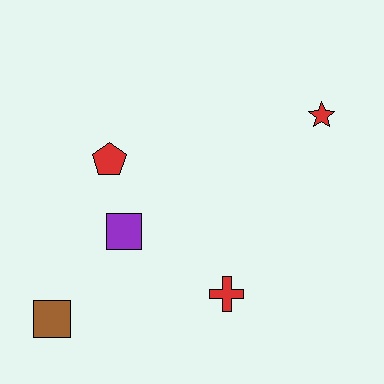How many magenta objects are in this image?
There are no magenta objects.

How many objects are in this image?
There are 5 objects.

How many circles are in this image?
There are no circles.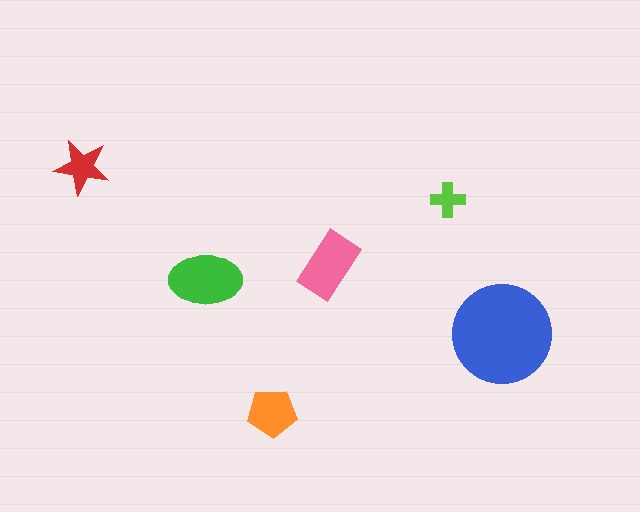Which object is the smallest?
The lime cross.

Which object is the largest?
The blue circle.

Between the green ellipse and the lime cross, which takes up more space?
The green ellipse.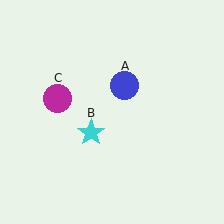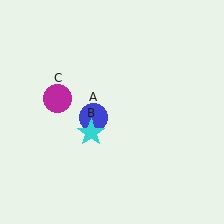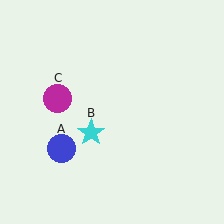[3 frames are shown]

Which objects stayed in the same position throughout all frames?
Cyan star (object B) and magenta circle (object C) remained stationary.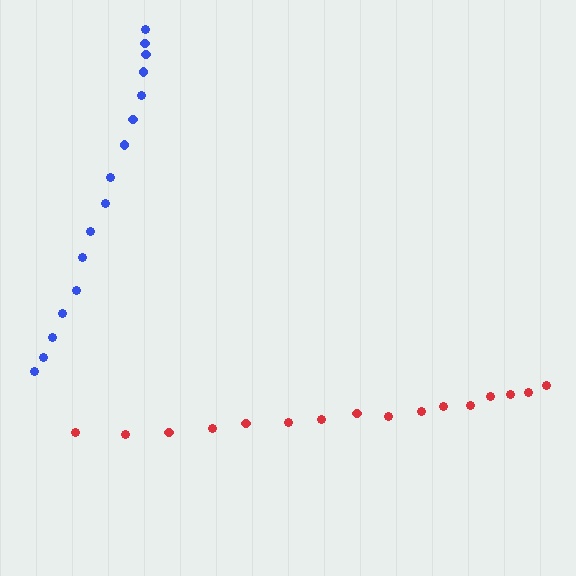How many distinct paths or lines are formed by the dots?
There are 2 distinct paths.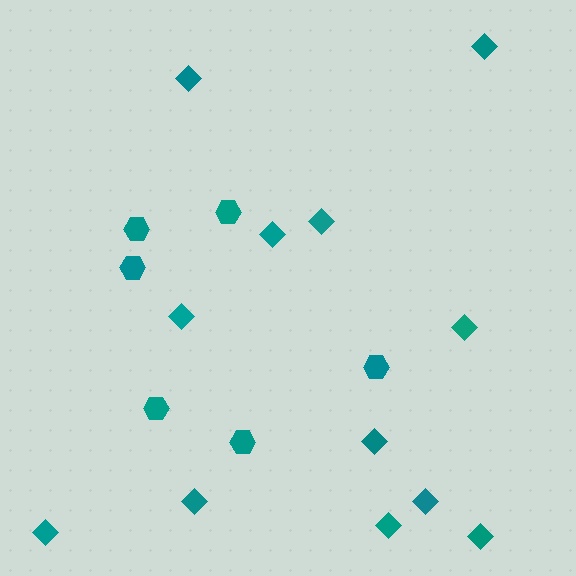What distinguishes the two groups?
There are 2 groups: one group of hexagons (6) and one group of diamonds (12).